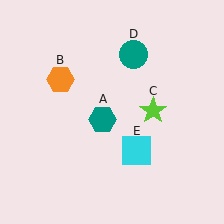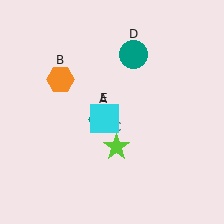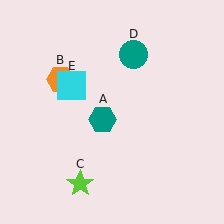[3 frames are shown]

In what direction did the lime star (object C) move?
The lime star (object C) moved down and to the left.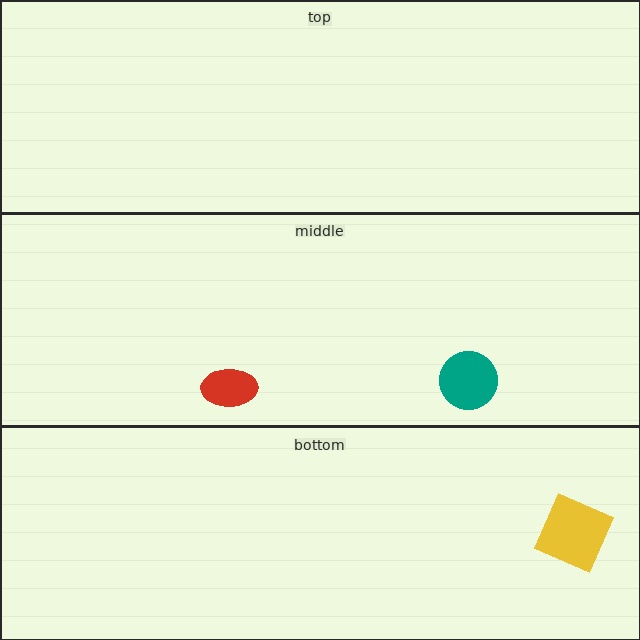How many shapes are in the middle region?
2.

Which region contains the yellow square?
The bottom region.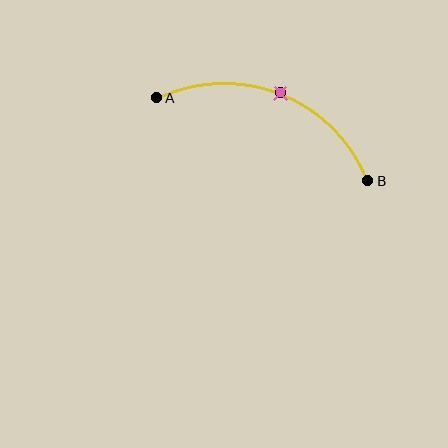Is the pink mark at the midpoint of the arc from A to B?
Yes. The pink mark lies on the arc at equal arc-length from both A and B — it is the arc midpoint.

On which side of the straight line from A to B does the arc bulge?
The arc bulges above the straight line connecting A and B.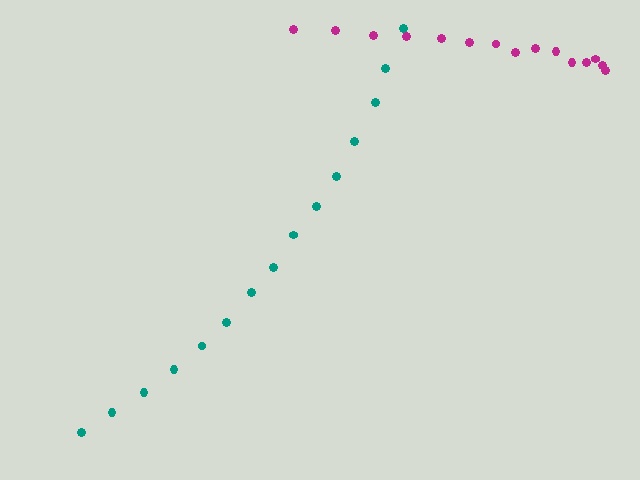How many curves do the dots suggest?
There are 2 distinct paths.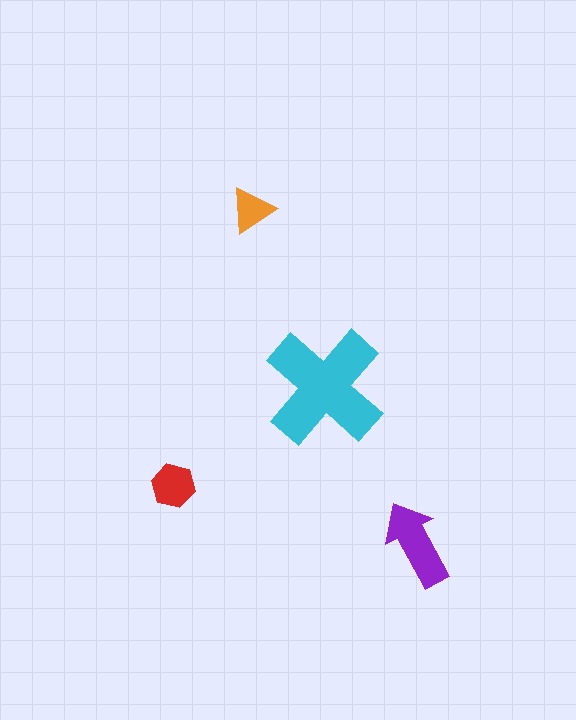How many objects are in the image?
There are 4 objects in the image.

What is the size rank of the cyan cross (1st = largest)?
1st.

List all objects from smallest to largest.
The orange triangle, the red hexagon, the purple arrow, the cyan cross.